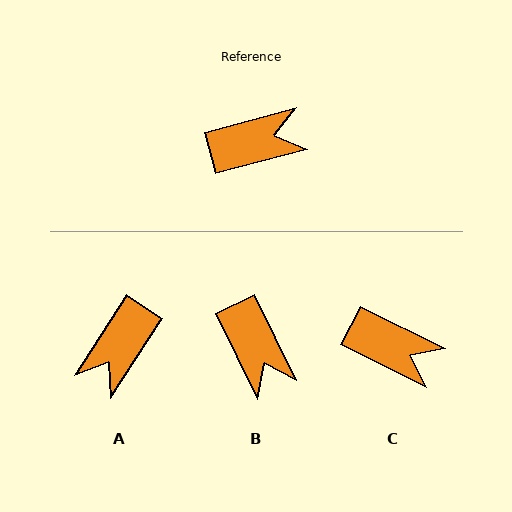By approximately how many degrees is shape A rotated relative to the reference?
Approximately 138 degrees clockwise.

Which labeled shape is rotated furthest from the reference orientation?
A, about 138 degrees away.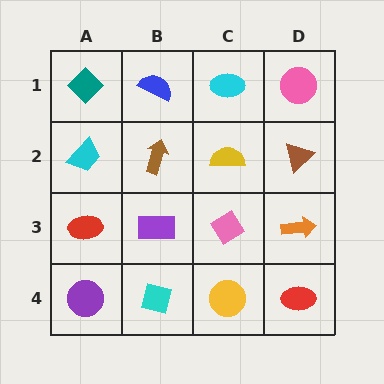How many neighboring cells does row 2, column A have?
3.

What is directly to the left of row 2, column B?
A cyan trapezoid.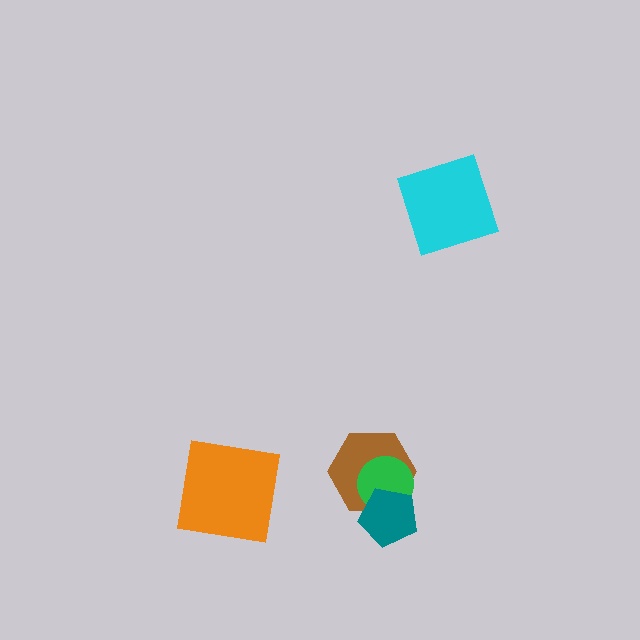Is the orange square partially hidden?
No, no other shape covers it.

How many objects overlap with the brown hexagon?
2 objects overlap with the brown hexagon.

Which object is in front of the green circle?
The teal pentagon is in front of the green circle.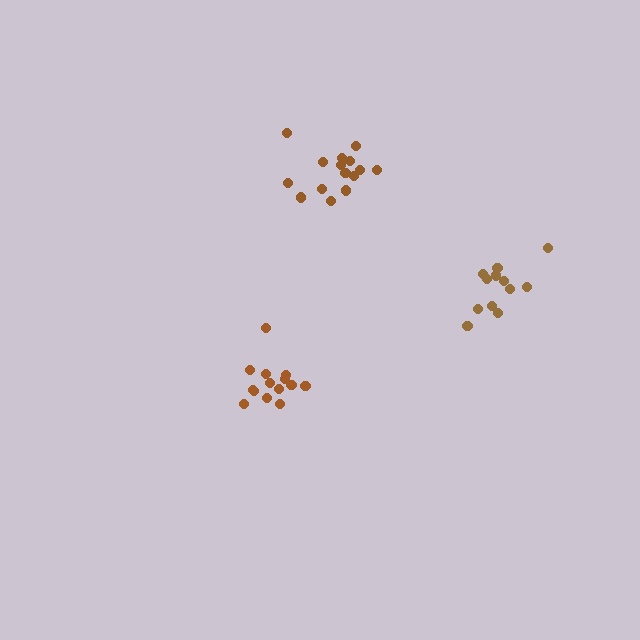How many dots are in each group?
Group 1: 15 dots, Group 2: 15 dots, Group 3: 12 dots (42 total).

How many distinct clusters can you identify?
There are 3 distinct clusters.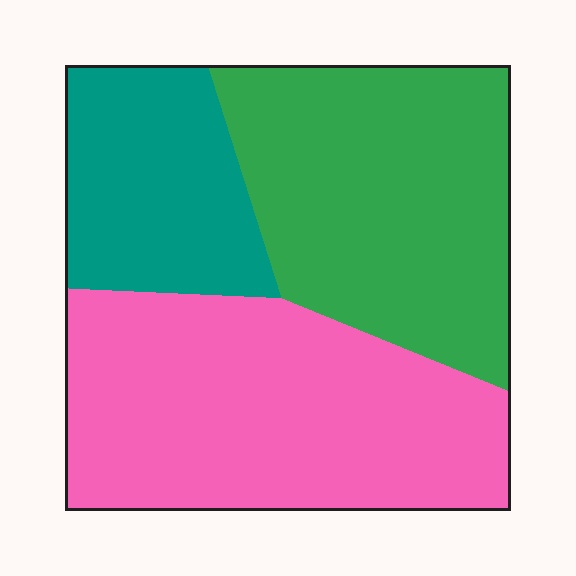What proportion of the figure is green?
Green takes up about three eighths (3/8) of the figure.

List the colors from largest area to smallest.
From largest to smallest: pink, green, teal.